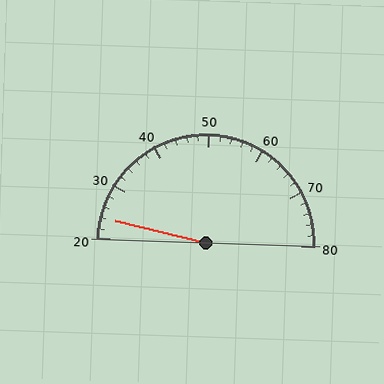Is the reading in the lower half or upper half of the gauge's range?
The reading is in the lower half of the range (20 to 80).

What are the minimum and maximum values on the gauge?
The gauge ranges from 20 to 80.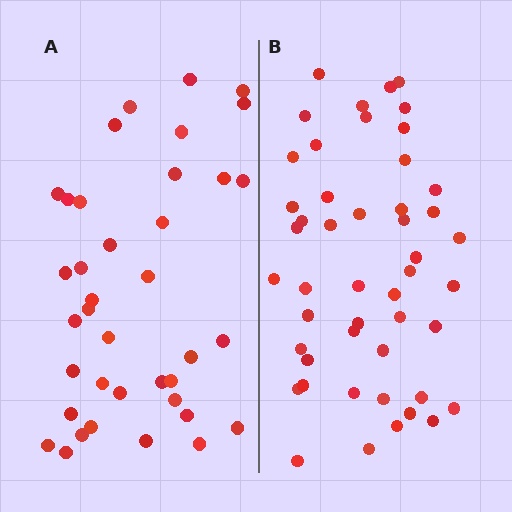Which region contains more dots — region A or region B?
Region B (the right region) has more dots.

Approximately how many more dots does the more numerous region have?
Region B has roughly 10 or so more dots than region A.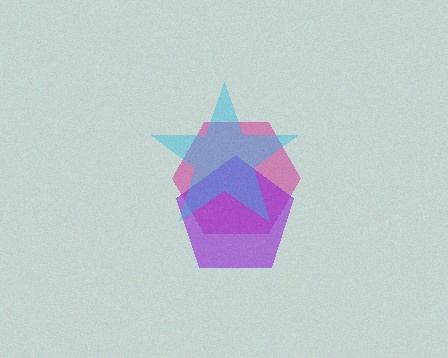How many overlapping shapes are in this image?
There are 3 overlapping shapes in the image.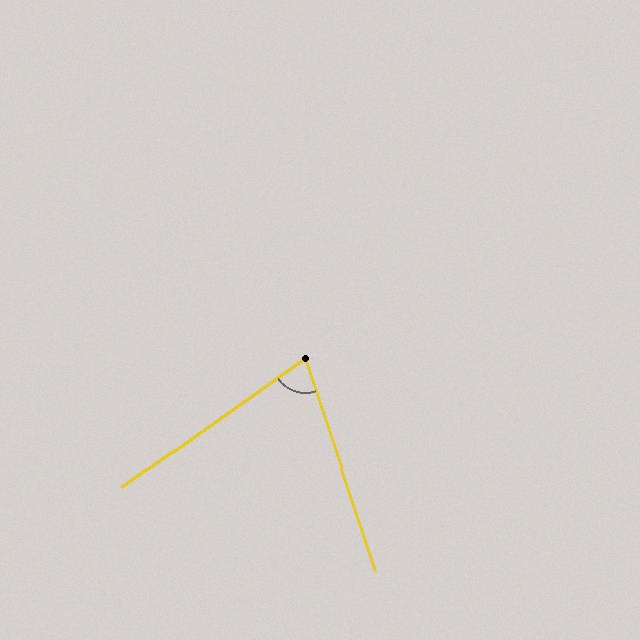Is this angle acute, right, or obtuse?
It is acute.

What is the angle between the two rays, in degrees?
Approximately 73 degrees.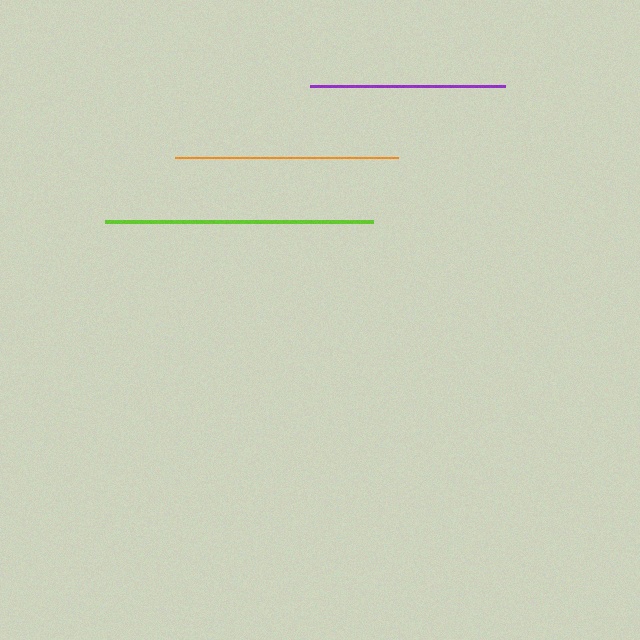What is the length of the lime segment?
The lime segment is approximately 268 pixels long.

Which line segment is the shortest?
The purple line is the shortest at approximately 195 pixels.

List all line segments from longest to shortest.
From longest to shortest: lime, orange, purple.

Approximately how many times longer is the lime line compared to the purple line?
The lime line is approximately 1.4 times the length of the purple line.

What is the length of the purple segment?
The purple segment is approximately 195 pixels long.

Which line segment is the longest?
The lime line is the longest at approximately 268 pixels.